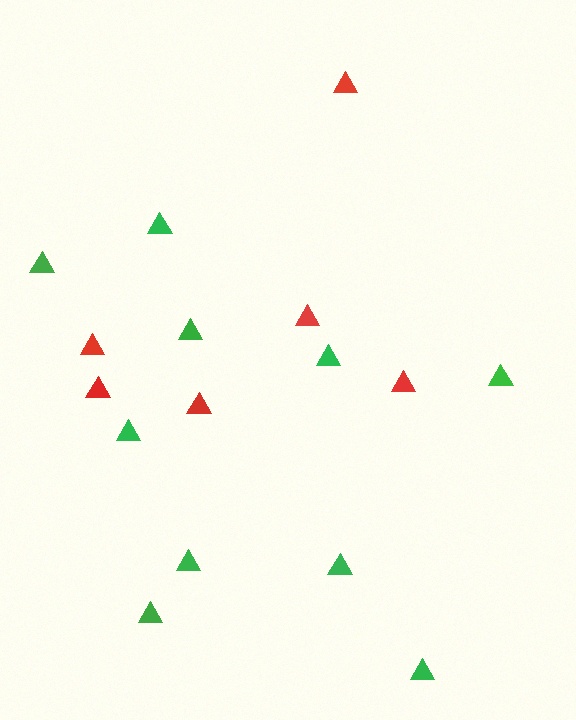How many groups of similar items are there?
There are 2 groups: one group of red triangles (6) and one group of green triangles (10).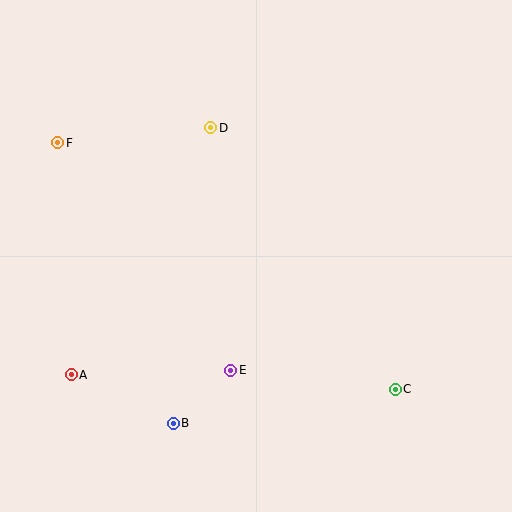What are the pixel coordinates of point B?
Point B is at (173, 423).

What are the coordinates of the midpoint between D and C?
The midpoint between D and C is at (303, 259).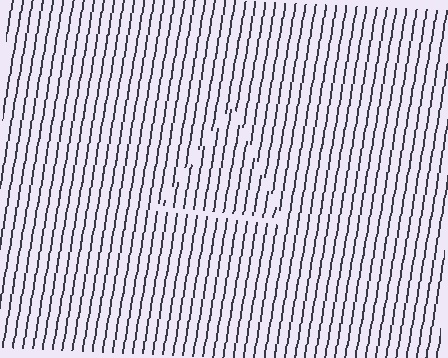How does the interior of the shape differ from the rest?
The interior of the shape contains the same grating, shifted by half a period — the contour is defined by the phase discontinuity where line-ends from the inner and outer gratings abut.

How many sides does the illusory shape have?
3 sides — the line-ends trace a triangle.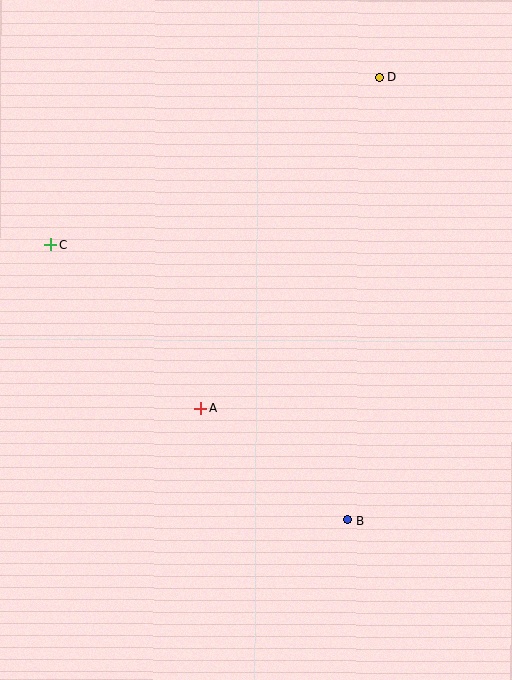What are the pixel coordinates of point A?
Point A is at (200, 408).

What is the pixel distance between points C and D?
The distance between C and D is 369 pixels.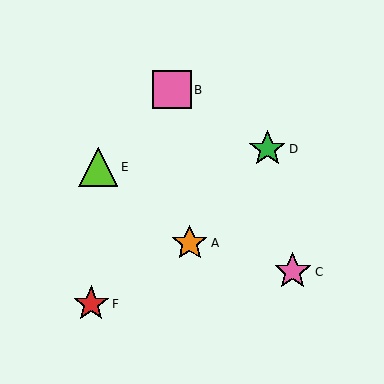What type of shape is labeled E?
Shape E is a lime triangle.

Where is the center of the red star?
The center of the red star is at (91, 304).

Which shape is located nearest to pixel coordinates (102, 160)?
The lime triangle (labeled E) at (98, 167) is nearest to that location.